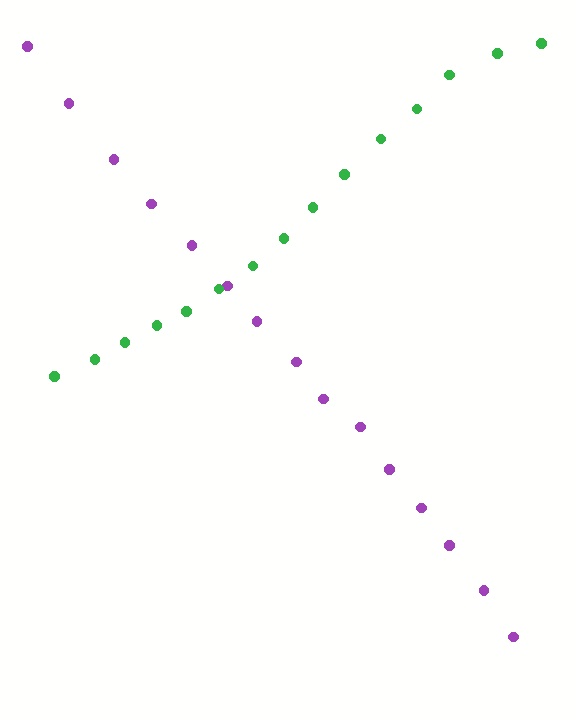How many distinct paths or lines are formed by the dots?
There are 2 distinct paths.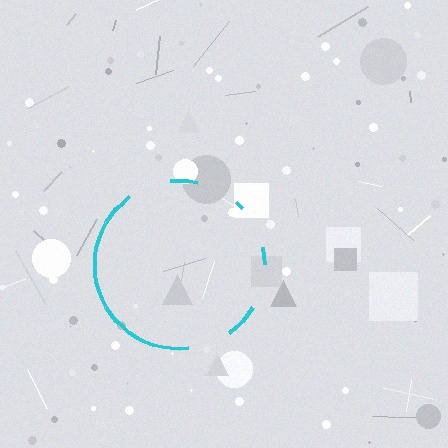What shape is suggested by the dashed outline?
The dashed outline suggests a circle.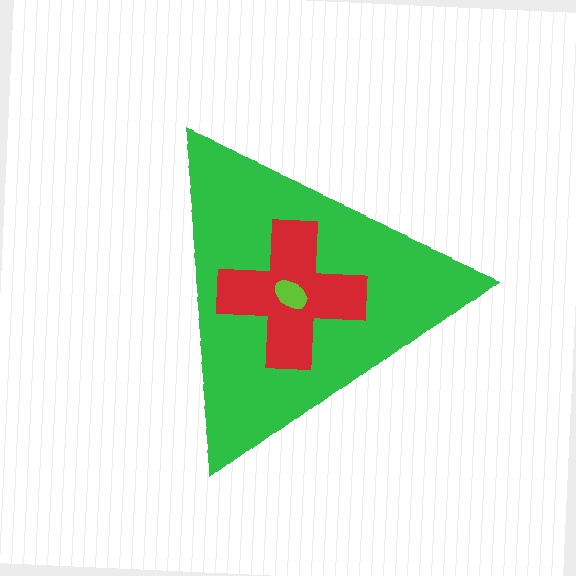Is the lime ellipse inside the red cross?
Yes.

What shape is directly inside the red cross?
The lime ellipse.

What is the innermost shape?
The lime ellipse.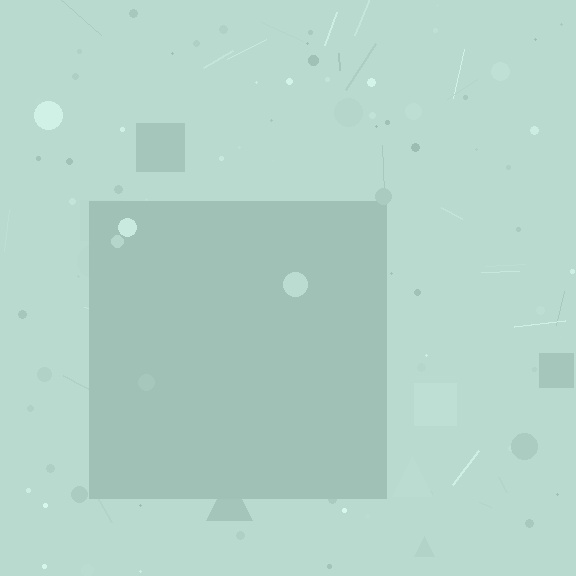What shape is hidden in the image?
A square is hidden in the image.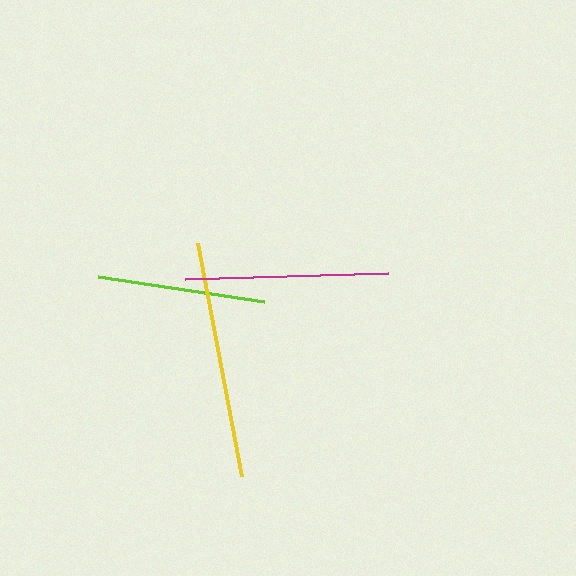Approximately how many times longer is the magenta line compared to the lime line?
The magenta line is approximately 1.2 times the length of the lime line.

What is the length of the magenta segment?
The magenta segment is approximately 202 pixels long.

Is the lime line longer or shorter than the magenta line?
The magenta line is longer than the lime line.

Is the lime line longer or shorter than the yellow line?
The yellow line is longer than the lime line.